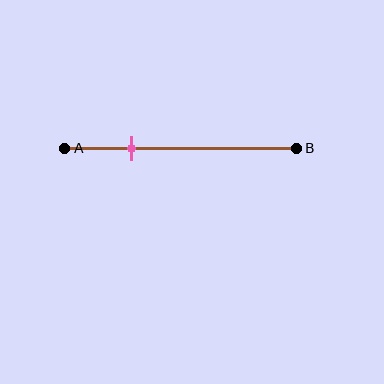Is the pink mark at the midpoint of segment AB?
No, the mark is at about 30% from A, not at the 50% midpoint.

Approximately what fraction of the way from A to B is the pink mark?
The pink mark is approximately 30% of the way from A to B.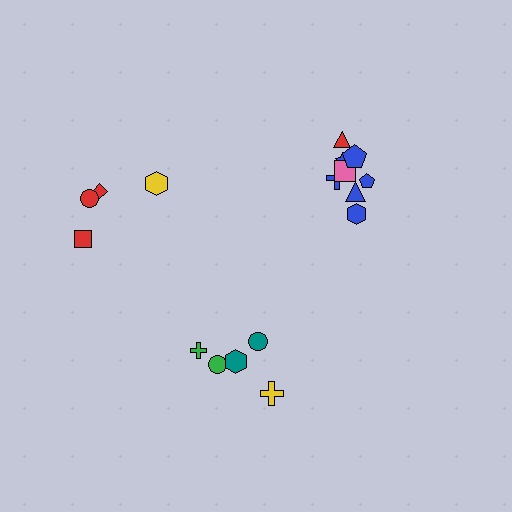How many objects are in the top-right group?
There are 8 objects.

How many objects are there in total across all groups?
There are 17 objects.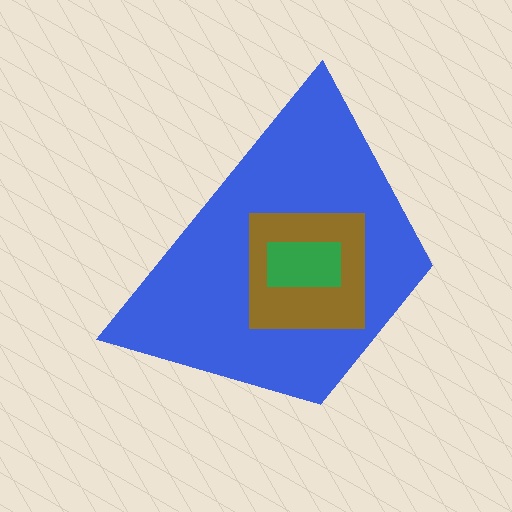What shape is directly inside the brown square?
The green rectangle.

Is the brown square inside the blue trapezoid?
Yes.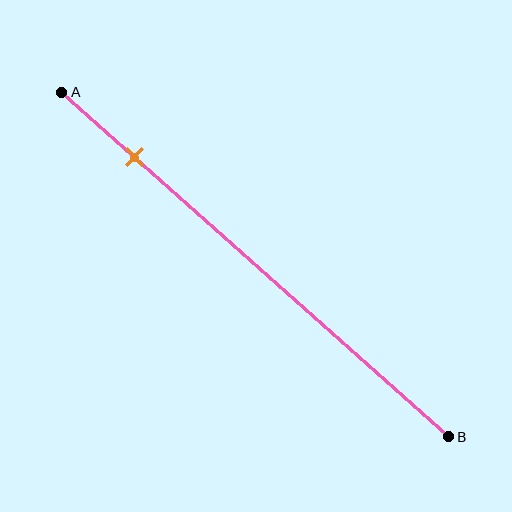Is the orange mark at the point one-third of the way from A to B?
No, the mark is at about 20% from A, not at the 33% one-third point.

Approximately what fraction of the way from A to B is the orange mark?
The orange mark is approximately 20% of the way from A to B.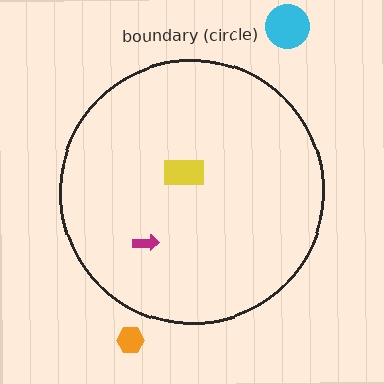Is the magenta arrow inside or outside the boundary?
Inside.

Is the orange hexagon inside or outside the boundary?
Outside.